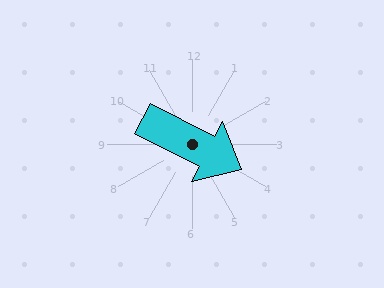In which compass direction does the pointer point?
Southeast.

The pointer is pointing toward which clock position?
Roughly 4 o'clock.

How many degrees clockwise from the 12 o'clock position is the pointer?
Approximately 117 degrees.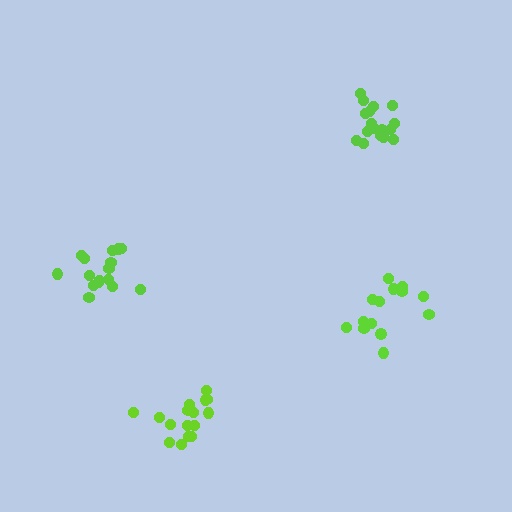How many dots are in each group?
Group 1: 16 dots, Group 2: 17 dots, Group 3: 14 dots, Group 4: 17 dots (64 total).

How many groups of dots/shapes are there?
There are 4 groups.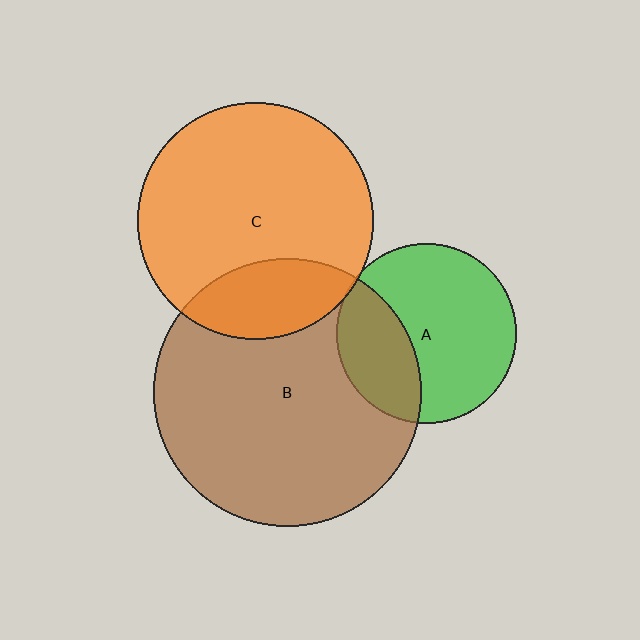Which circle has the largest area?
Circle B (brown).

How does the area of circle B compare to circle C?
Approximately 1.3 times.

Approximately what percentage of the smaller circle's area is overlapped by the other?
Approximately 5%.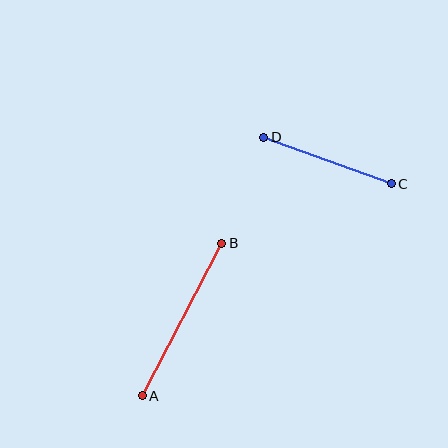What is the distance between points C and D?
The distance is approximately 136 pixels.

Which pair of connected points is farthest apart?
Points A and B are farthest apart.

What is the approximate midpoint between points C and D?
The midpoint is at approximately (327, 160) pixels.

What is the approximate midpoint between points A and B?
The midpoint is at approximately (182, 319) pixels.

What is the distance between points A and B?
The distance is approximately 172 pixels.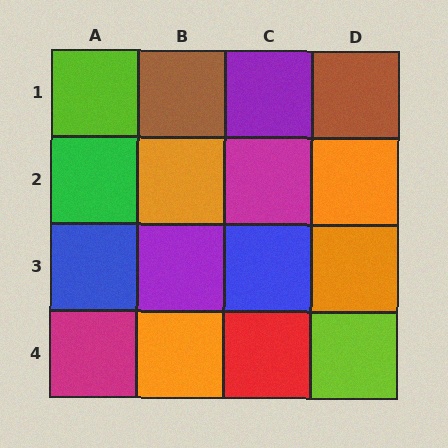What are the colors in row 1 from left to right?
Lime, brown, purple, brown.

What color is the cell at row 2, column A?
Green.